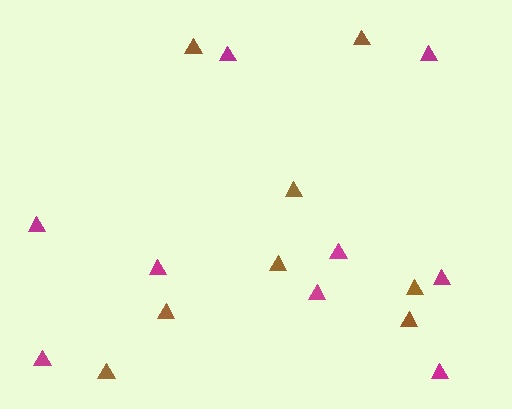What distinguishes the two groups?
There are 2 groups: one group of brown triangles (8) and one group of magenta triangles (9).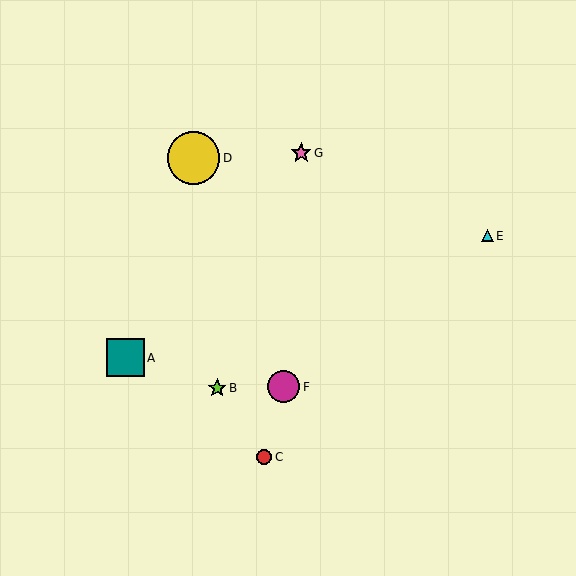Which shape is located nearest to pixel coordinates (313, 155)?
The pink star (labeled G) at (301, 153) is nearest to that location.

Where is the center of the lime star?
The center of the lime star is at (217, 388).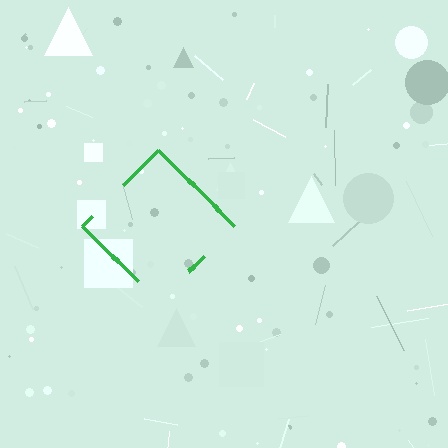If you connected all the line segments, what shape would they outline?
They would outline a diamond.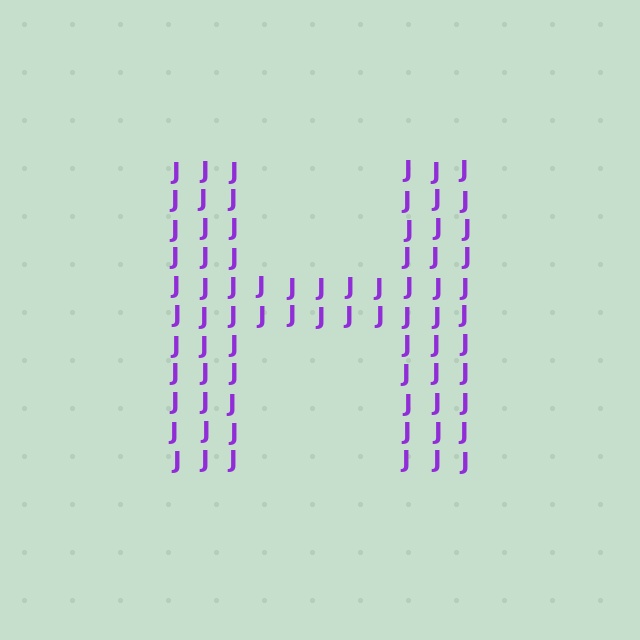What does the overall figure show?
The overall figure shows the letter H.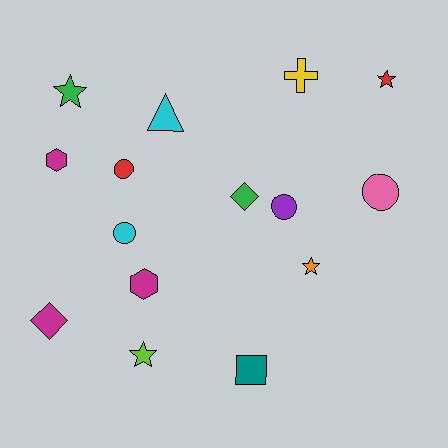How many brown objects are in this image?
There are no brown objects.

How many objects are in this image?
There are 15 objects.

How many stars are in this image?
There are 4 stars.